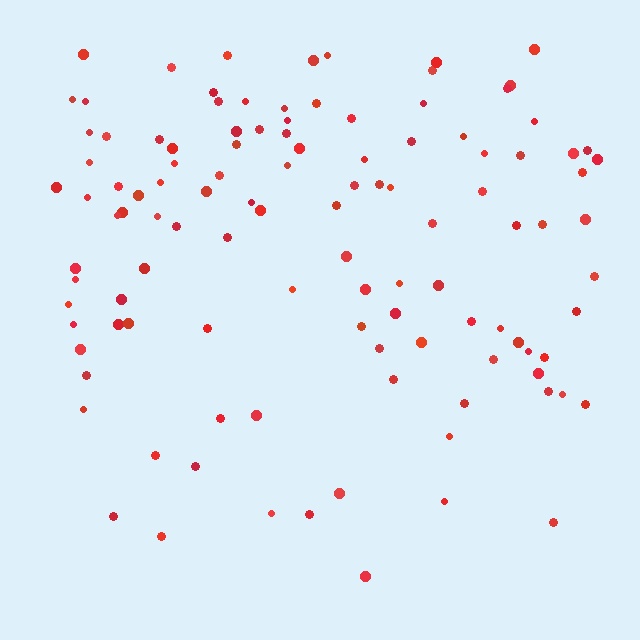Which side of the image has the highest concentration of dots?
The top.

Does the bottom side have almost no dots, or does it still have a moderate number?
Still a moderate number, just noticeably fewer than the top.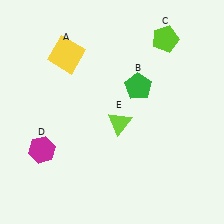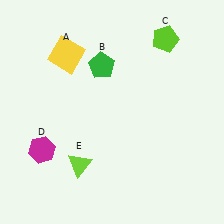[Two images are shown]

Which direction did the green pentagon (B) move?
The green pentagon (B) moved left.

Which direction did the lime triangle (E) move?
The lime triangle (E) moved down.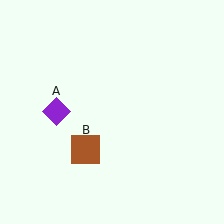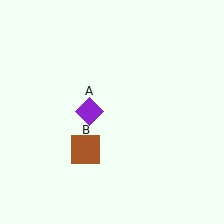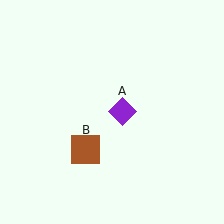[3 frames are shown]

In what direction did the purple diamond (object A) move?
The purple diamond (object A) moved right.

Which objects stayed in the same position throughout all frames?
Brown square (object B) remained stationary.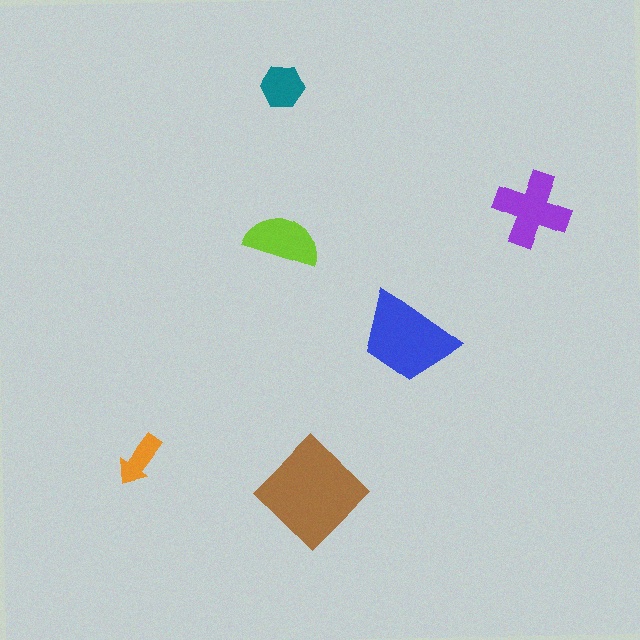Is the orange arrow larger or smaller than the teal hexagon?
Smaller.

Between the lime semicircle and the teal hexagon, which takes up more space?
The lime semicircle.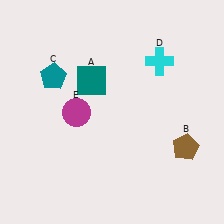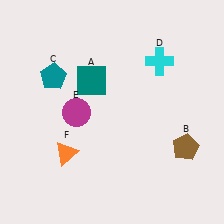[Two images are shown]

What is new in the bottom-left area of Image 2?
An orange triangle (F) was added in the bottom-left area of Image 2.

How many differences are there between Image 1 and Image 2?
There is 1 difference between the two images.